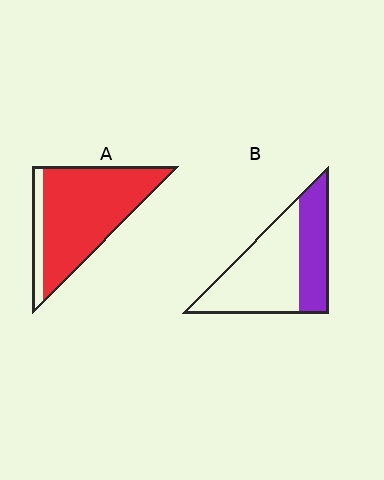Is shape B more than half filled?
No.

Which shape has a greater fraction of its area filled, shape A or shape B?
Shape A.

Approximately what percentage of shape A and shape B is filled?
A is approximately 85% and B is approximately 35%.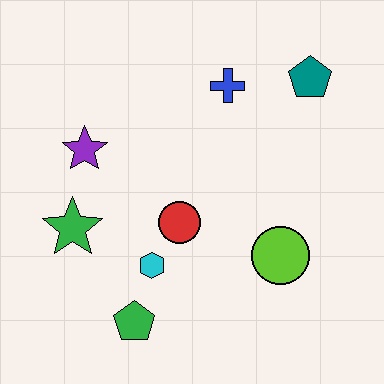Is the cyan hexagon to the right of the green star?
Yes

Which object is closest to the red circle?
The cyan hexagon is closest to the red circle.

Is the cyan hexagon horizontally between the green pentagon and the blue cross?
Yes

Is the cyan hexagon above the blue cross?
No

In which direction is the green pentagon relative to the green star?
The green pentagon is below the green star.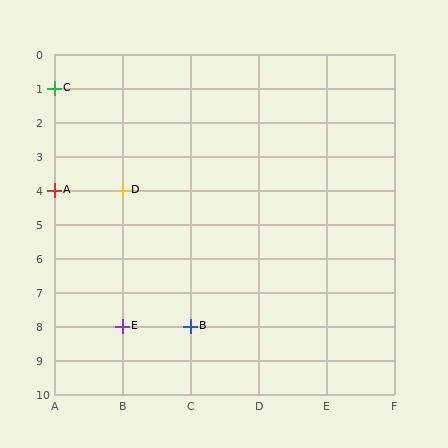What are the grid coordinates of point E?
Point E is at grid coordinates (B, 8).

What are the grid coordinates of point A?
Point A is at grid coordinates (A, 4).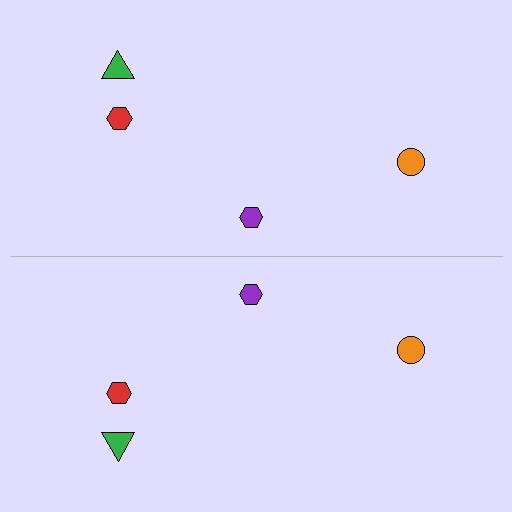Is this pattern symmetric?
Yes, this pattern has bilateral (reflection) symmetry.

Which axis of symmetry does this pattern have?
The pattern has a horizontal axis of symmetry running through the center of the image.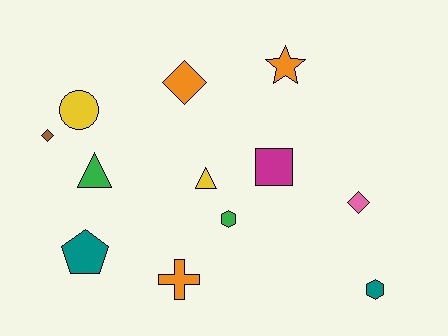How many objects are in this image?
There are 12 objects.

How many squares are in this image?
There is 1 square.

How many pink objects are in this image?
There is 1 pink object.